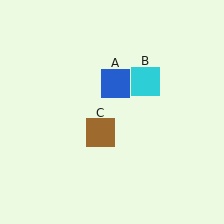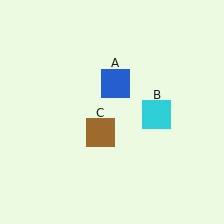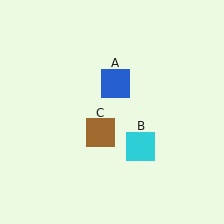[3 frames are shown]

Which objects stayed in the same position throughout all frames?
Blue square (object A) and brown square (object C) remained stationary.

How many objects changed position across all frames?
1 object changed position: cyan square (object B).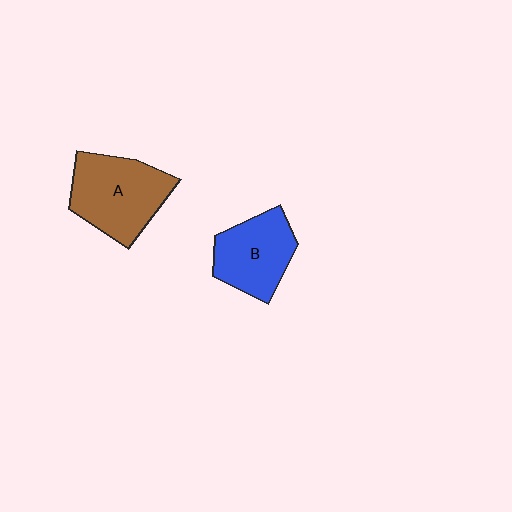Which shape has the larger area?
Shape A (brown).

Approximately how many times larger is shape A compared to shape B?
Approximately 1.3 times.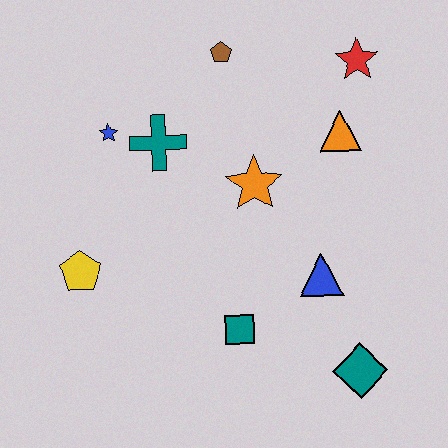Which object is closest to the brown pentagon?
The teal cross is closest to the brown pentagon.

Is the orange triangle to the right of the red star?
No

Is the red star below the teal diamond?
No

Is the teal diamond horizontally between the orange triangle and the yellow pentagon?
No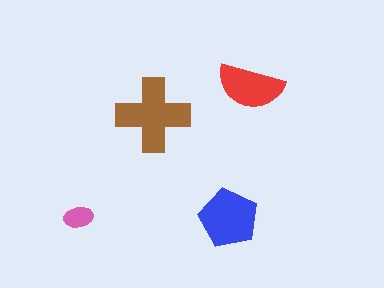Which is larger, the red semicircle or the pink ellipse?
The red semicircle.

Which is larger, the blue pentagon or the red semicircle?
The blue pentagon.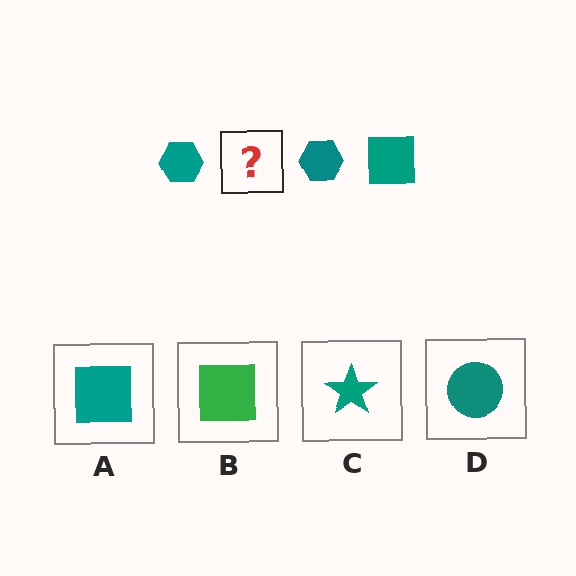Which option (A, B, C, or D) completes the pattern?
A.